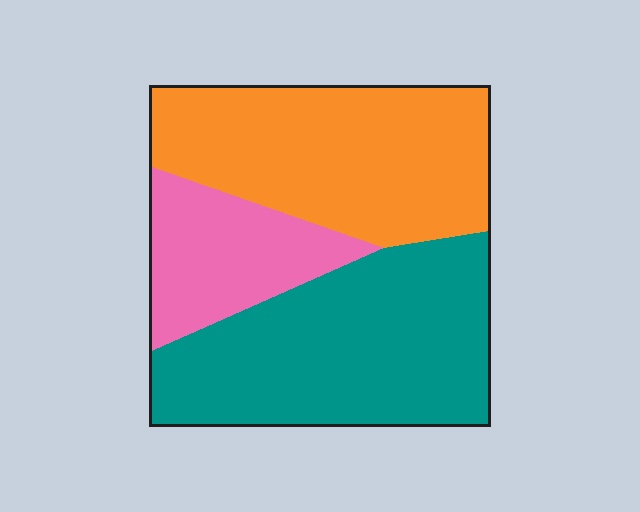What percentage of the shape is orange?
Orange takes up about three eighths (3/8) of the shape.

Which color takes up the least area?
Pink, at roughly 20%.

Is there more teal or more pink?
Teal.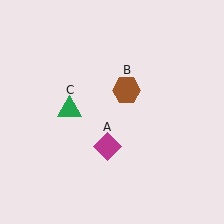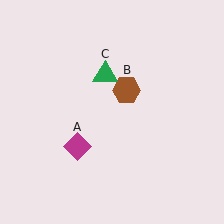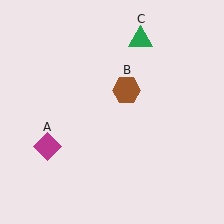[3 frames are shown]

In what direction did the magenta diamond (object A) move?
The magenta diamond (object A) moved left.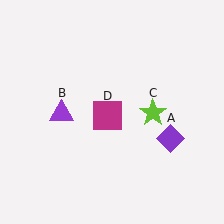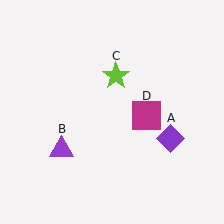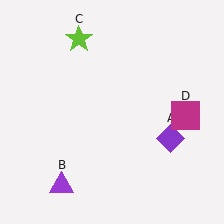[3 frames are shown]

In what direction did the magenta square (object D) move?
The magenta square (object D) moved right.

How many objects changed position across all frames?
3 objects changed position: purple triangle (object B), lime star (object C), magenta square (object D).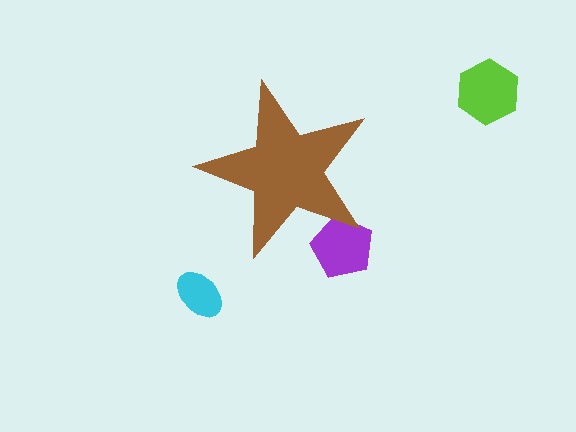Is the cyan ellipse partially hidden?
No, the cyan ellipse is fully visible.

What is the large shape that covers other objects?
A brown star.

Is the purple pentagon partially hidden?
Yes, the purple pentagon is partially hidden behind the brown star.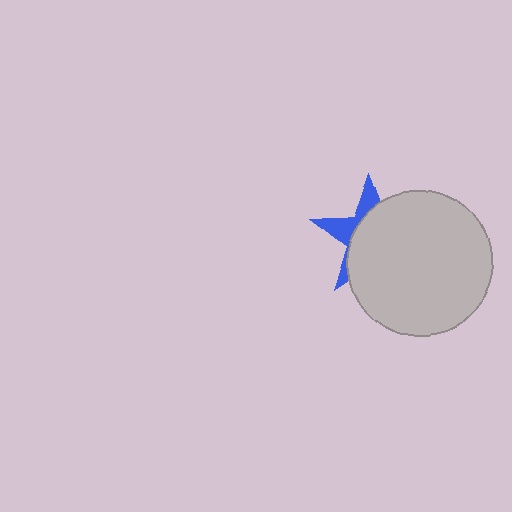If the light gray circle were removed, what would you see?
You would see the complete blue star.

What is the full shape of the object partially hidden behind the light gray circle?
The partially hidden object is a blue star.